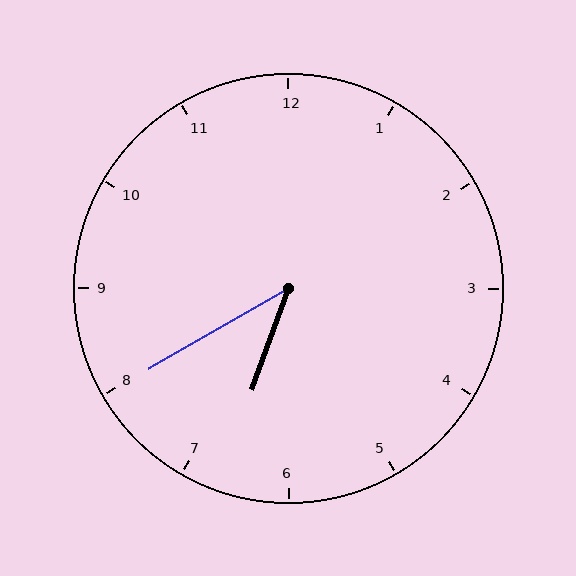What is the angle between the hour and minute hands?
Approximately 40 degrees.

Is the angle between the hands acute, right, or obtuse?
It is acute.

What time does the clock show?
6:40.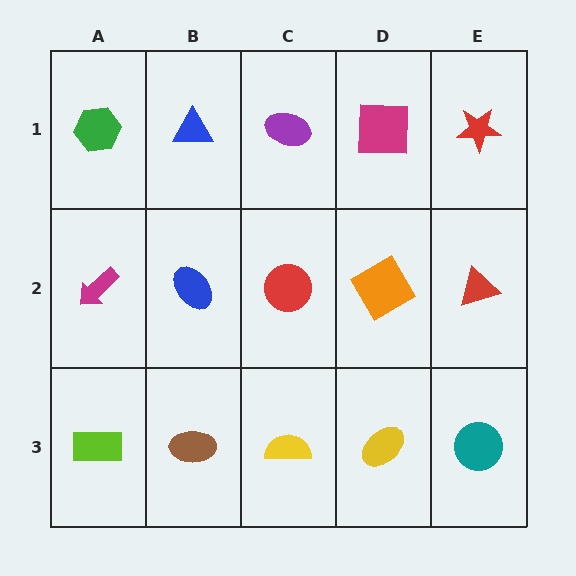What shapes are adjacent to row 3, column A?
A magenta arrow (row 2, column A), a brown ellipse (row 3, column B).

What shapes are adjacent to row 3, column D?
An orange diamond (row 2, column D), a yellow semicircle (row 3, column C), a teal circle (row 3, column E).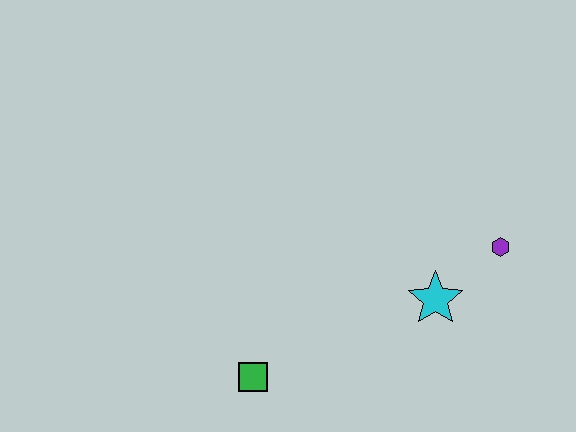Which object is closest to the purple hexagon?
The cyan star is closest to the purple hexagon.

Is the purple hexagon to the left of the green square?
No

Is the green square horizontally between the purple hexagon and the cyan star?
No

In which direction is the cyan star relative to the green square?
The cyan star is to the right of the green square.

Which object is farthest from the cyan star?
The green square is farthest from the cyan star.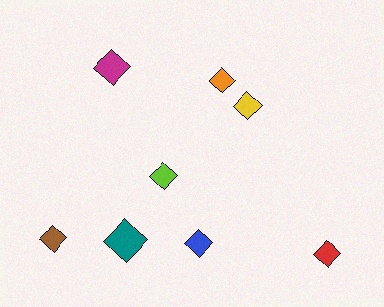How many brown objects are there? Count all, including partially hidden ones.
There is 1 brown object.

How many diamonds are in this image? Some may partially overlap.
There are 8 diamonds.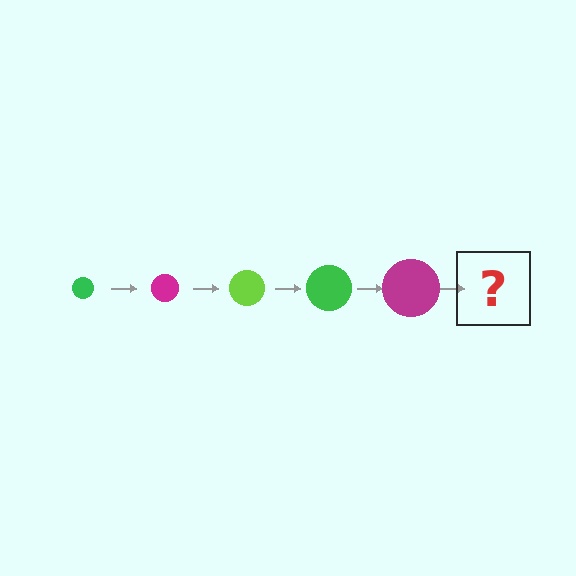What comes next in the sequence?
The next element should be a lime circle, larger than the previous one.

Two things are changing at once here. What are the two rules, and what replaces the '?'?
The two rules are that the circle grows larger each step and the color cycles through green, magenta, and lime. The '?' should be a lime circle, larger than the previous one.